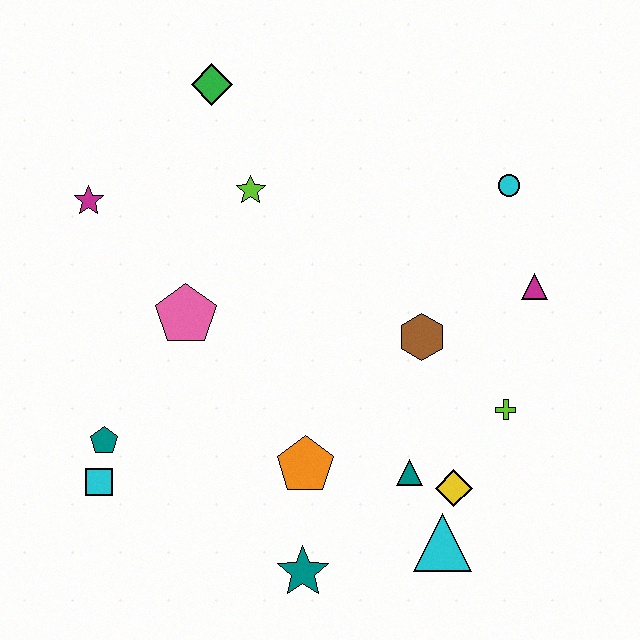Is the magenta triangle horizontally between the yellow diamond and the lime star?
No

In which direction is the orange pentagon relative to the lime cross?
The orange pentagon is to the left of the lime cross.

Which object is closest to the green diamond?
The lime star is closest to the green diamond.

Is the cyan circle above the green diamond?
No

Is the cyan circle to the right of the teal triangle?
Yes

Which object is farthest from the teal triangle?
The green diamond is farthest from the teal triangle.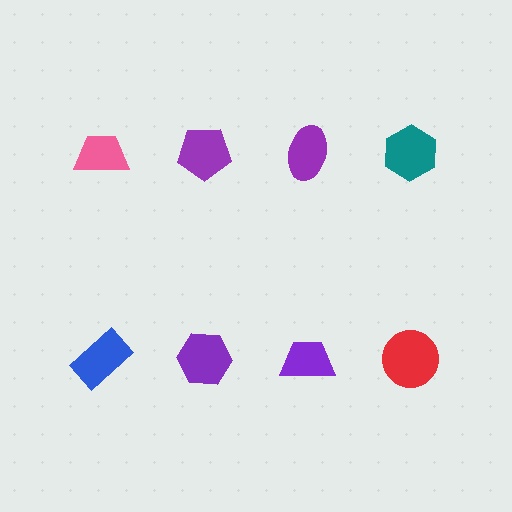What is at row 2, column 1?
A blue rectangle.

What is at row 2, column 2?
A purple hexagon.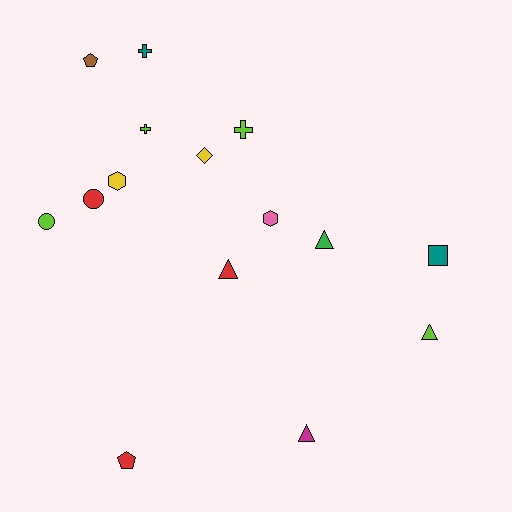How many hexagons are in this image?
There are 2 hexagons.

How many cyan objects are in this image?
There are no cyan objects.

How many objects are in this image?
There are 15 objects.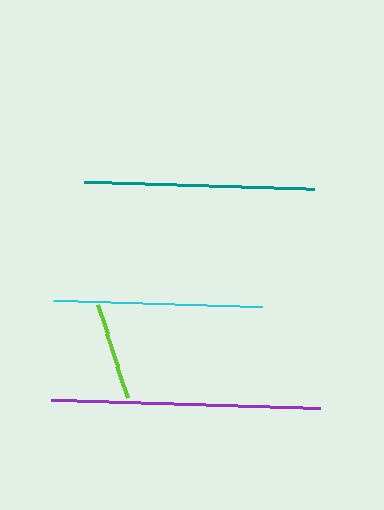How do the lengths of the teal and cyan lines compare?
The teal and cyan lines are approximately the same length.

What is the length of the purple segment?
The purple segment is approximately 269 pixels long.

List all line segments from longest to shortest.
From longest to shortest: purple, teal, cyan, lime.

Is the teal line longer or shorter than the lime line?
The teal line is longer than the lime line.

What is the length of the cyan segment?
The cyan segment is approximately 209 pixels long.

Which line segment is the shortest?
The lime line is the shortest at approximately 97 pixels.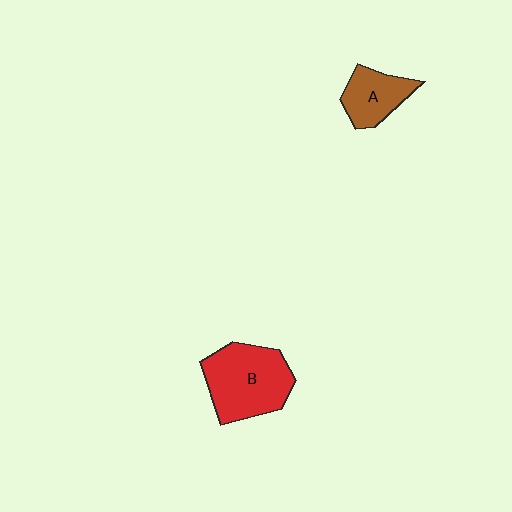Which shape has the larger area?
Shape B (red).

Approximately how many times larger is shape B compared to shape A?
Approximately 1.8 times.